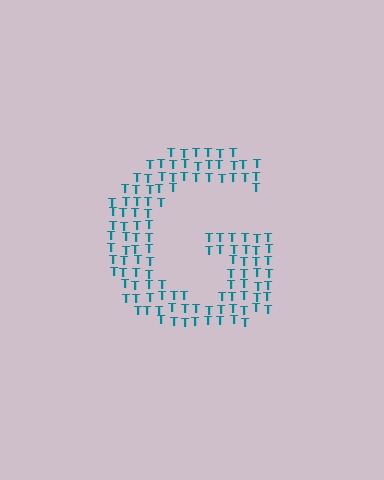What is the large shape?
The large shape is the letter G.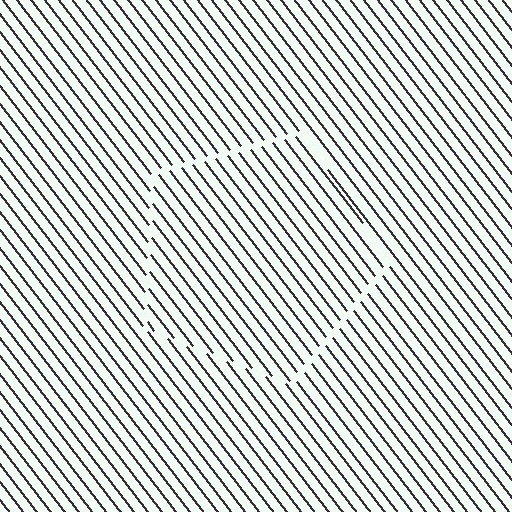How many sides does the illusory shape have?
5 sides — the line-ends trace a pentagon.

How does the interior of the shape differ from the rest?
The interior of the shape contains the same grating, shifted by half a period — the contour is defined by the phase discontinuity where line-ends from the inner and outer gratings abut.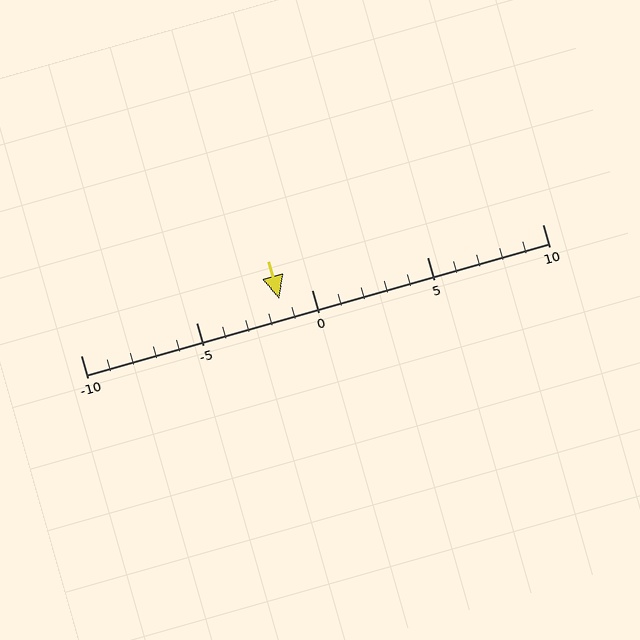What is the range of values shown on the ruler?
The ruler shows values from -10 to 10.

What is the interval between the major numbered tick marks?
The major tick marks are spaced 5 units apart.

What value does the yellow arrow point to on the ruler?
The yellow arrow points to approximately -1.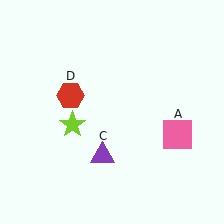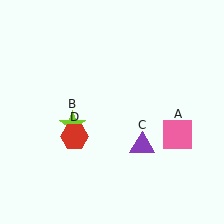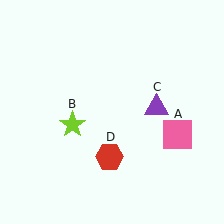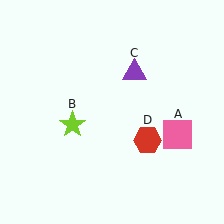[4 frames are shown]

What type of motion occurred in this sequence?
The purple triangle (object C), red hexagon (object D) rotated counterclockwise around the center of the scene.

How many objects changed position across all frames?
2 objects changed position: purple triangle (object C), red hexagon (object D).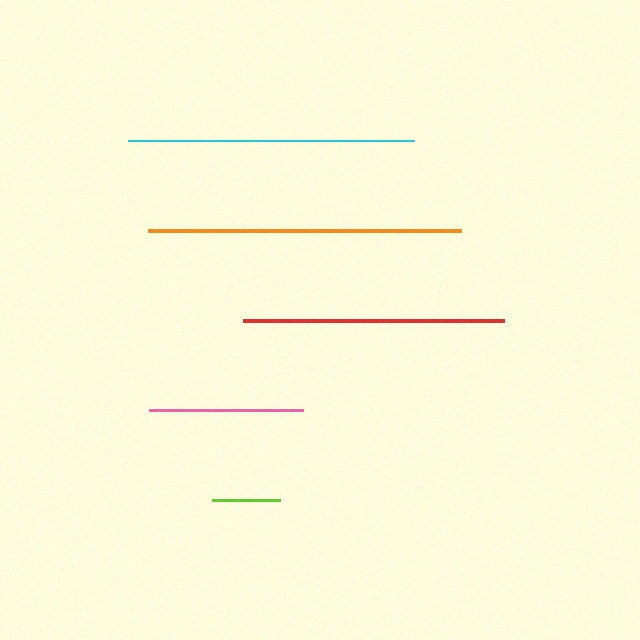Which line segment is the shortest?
The lime line is the shortest at approximately 68 pixels.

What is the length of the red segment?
The red segment is approximately 261 pixels long.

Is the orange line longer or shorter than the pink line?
The orange line is longer than the pink line.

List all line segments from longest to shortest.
From longest to shortest: orange, cyan, red, pink, lime.